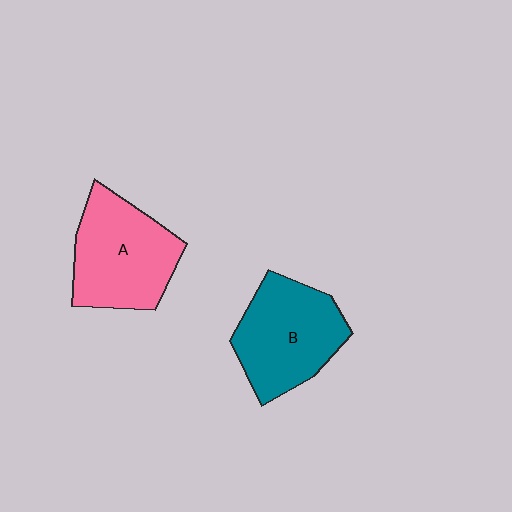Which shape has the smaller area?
Shape B (teal).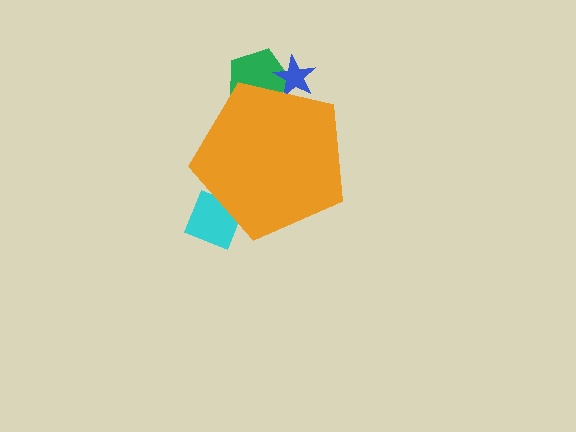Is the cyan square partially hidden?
Yes, the cyan square is partially hidden behind the orange pentagon.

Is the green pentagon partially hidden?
Yes, the green pentagon is partially hidden behind the orange pentagon.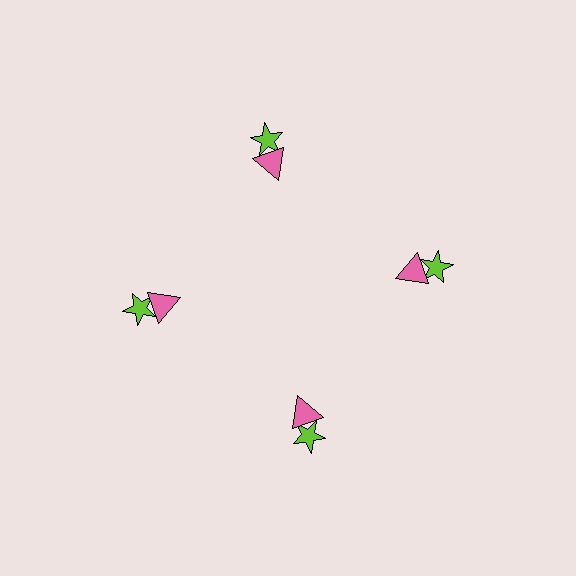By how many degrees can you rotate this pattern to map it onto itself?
The pattern maps onto itself every 90 degrees of rotation.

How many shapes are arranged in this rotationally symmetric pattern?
There are 8 shapes, arranged in 4 groups of 2.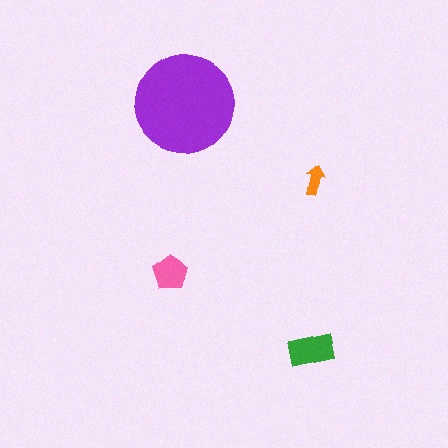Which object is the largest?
The purple circle.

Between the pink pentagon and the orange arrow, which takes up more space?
The pink pentagon.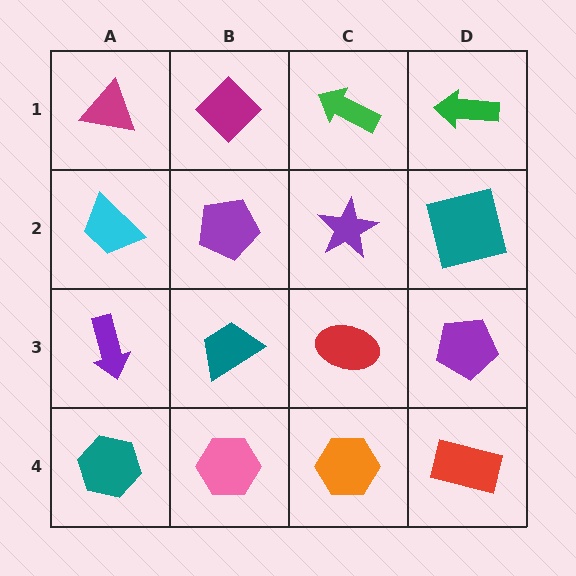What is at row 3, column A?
A purple arrow.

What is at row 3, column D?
A purple pentagon.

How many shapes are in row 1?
4 shapes.